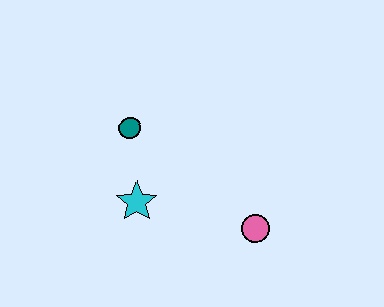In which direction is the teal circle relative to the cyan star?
The teal circle is above the cyan star.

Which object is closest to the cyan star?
The teal circle is closest to the cyan star.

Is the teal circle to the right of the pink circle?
No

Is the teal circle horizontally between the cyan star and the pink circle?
No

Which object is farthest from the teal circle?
The pink circle is farthest from the teal circle.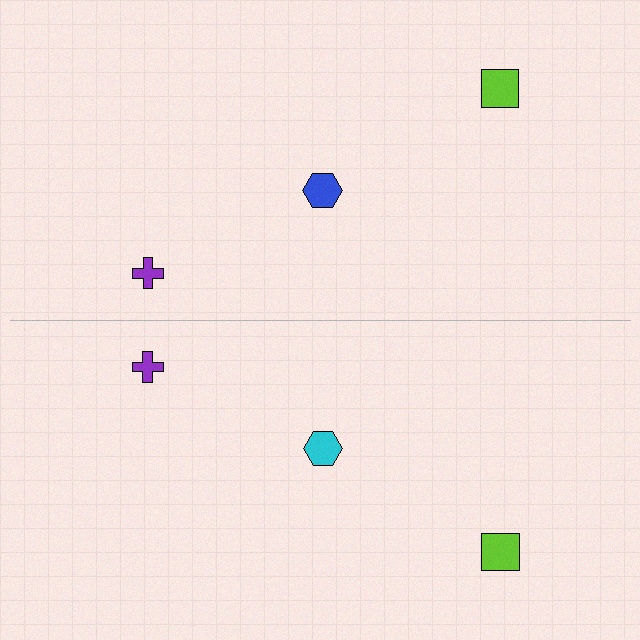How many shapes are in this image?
There are 6 shapes in this image.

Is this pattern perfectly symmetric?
No, the pattern is not perfectly symmetric. The cyan hexagon on the bottom side breaks the symmetry — its mirror counterpart is blue.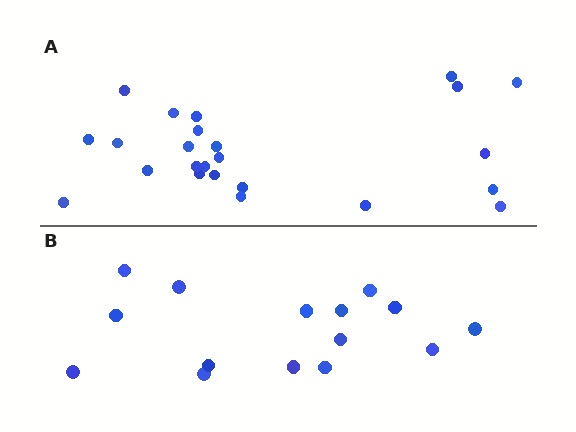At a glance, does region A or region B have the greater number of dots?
Region A (the top region) has more dots.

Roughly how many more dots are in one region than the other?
Region A has roughly 8 or so more dots than region B.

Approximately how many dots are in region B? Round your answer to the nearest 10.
About 20 dots. (The exact count is 15, which rounds to 20.)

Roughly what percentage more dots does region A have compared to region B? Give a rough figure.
About 60% more.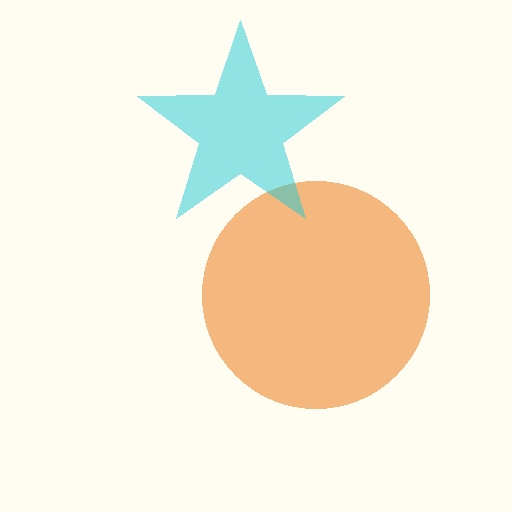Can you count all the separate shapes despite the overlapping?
Yes, there are 2 separate shapes.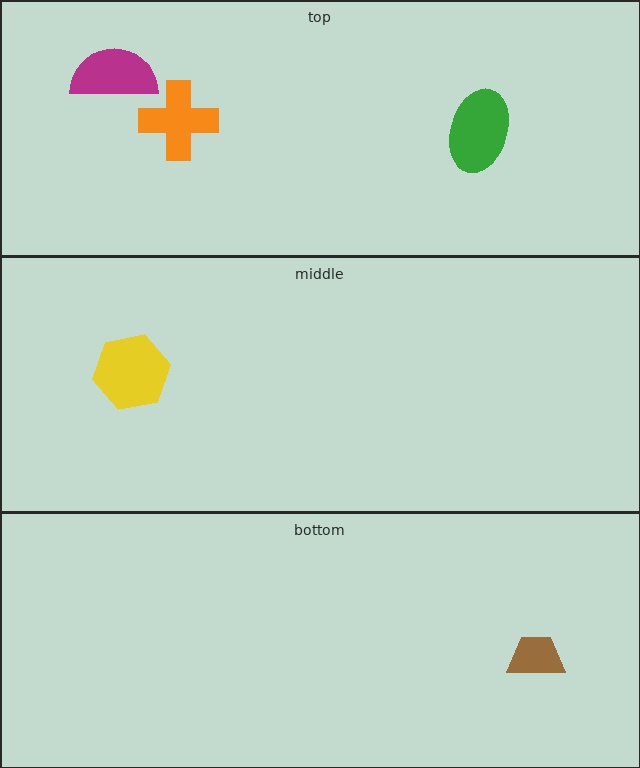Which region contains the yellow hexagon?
The middle region.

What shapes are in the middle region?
The yellow hexagon.